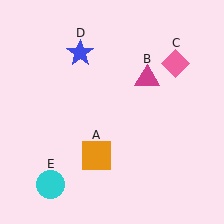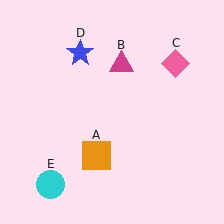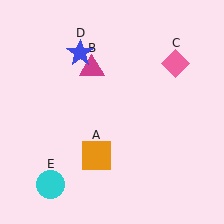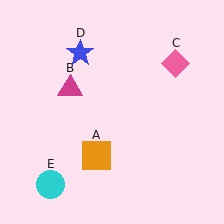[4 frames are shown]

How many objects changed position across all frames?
1 object changed position: magenta triangle (object B).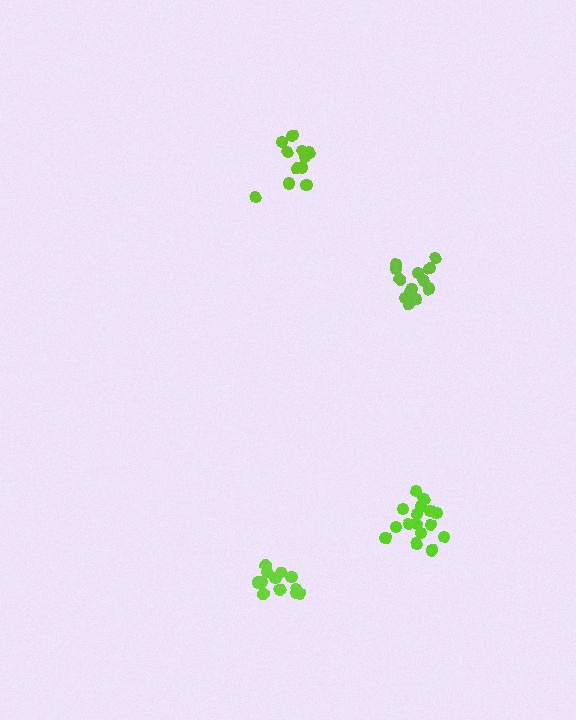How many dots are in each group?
Group 1: 11 dots, Group 2: 15 dots, Group 3: 16 dots, Group 4: 12 dots (54 total).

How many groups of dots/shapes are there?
There are 4 groups.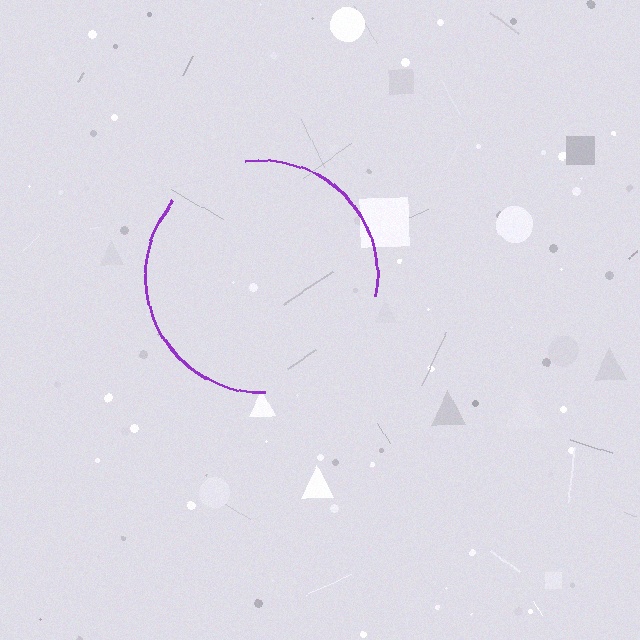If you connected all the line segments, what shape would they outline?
They would outline a circle.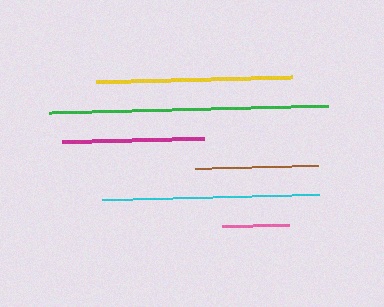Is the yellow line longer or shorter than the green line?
The green line is longer than the yellow line.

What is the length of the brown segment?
The brown segment is approximately 123 pixels long.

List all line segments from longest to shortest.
From longest to shortest: green, cyan, yellow, magenta, brown, pink.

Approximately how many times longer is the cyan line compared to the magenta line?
The cyan line is approximately 1.5 times the length of the magenta line.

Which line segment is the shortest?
The pink line is the shortest at approximately 67 pixels.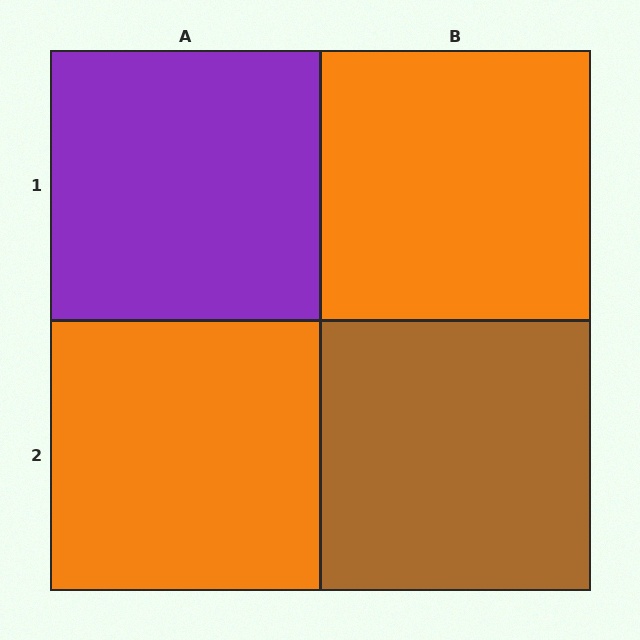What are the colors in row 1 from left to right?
Purple, orange.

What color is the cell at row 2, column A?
Orange.